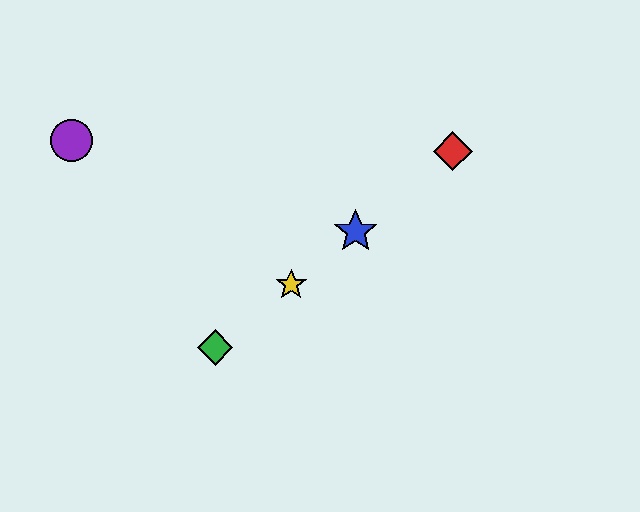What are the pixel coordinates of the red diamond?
The red diamond is at (453, 151).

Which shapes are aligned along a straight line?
The red diamond, the blue star, the green diamond, the yellow star are aligned along a straight line.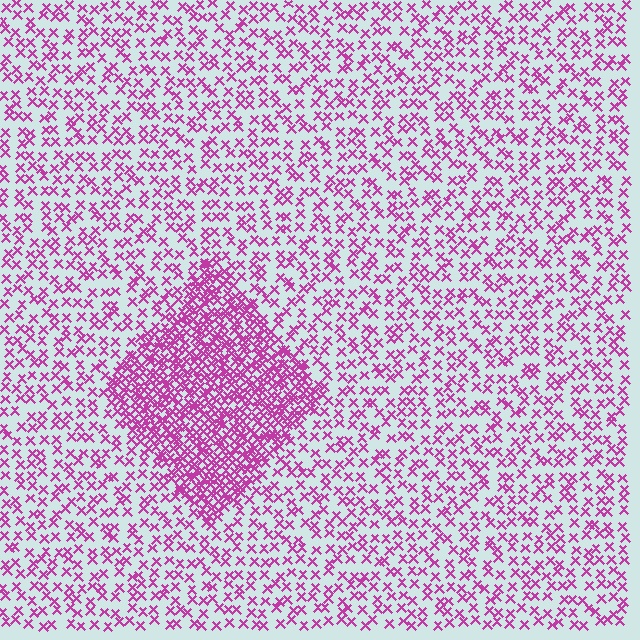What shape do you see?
I see a diamond.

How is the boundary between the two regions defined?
The boundary is defined by a change in element density (approximately 2.6x ratio). All elements are the same color, size, and shape.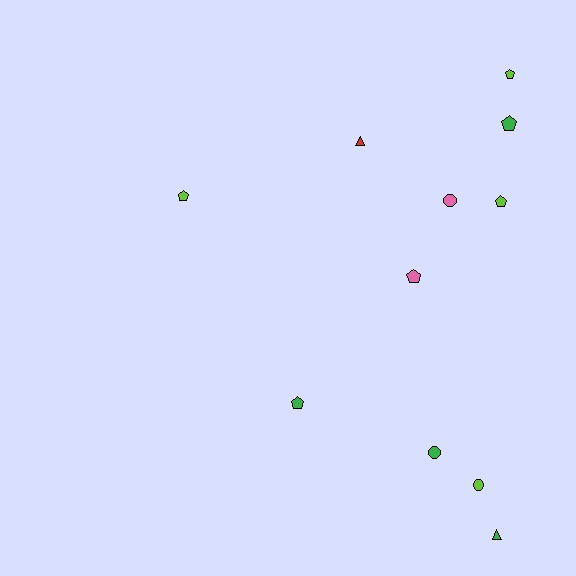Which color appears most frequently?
Lime, with 4 objects.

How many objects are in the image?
There are 11 objects.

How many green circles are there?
There is 1 green circle.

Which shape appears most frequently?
Pentagon, with 6 objects.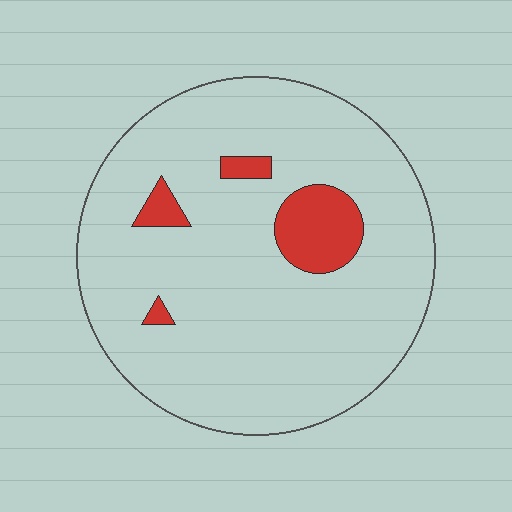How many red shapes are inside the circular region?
4.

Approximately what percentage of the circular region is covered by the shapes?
Approximately 10%.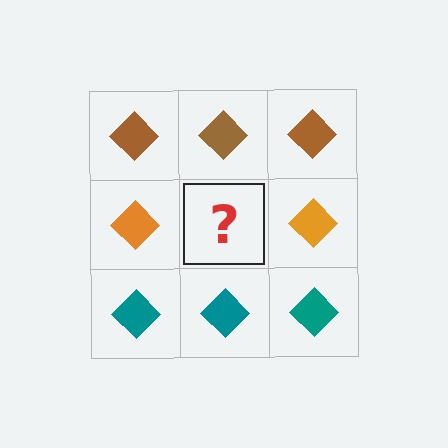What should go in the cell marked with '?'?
The missing cell should contain an orange diamond.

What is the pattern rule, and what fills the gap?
The rule is that each row has a consistent color. The gap should be filled with an orange diamond.